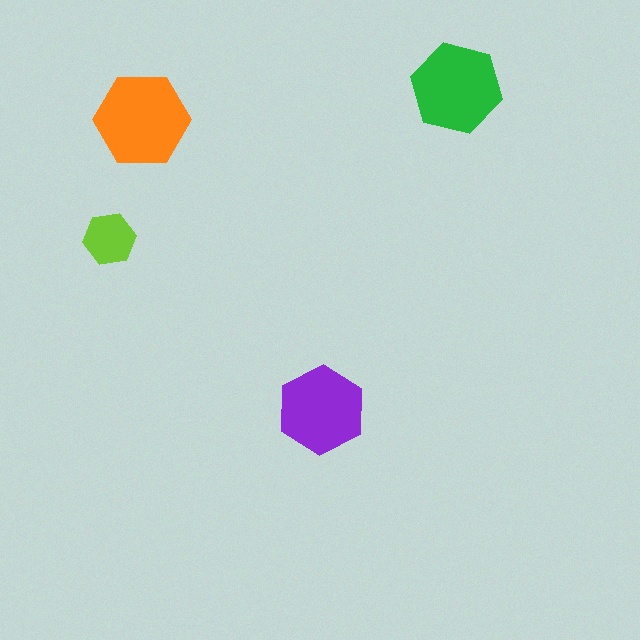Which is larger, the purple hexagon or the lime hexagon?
The purple one.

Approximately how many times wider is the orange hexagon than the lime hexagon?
About 2 times wider.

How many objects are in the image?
There are 4 objects in the image.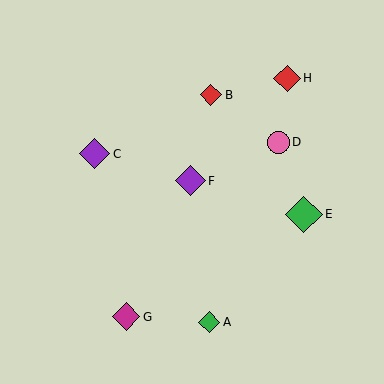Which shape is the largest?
The green diamond (labeled E) is the largest.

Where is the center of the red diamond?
The center of the red diamond is at (287, 78).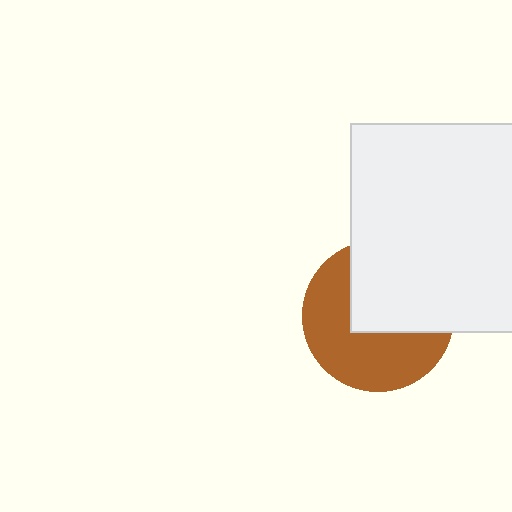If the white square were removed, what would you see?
You would see the complete brown circle.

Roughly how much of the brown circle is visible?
About half of it is visible (roughly 53%).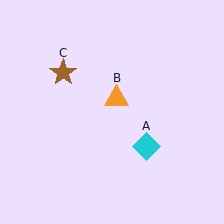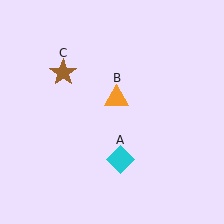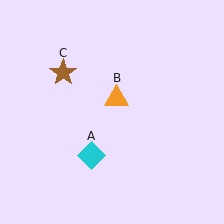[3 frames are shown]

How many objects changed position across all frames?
1 object changed position: cyan diamond (object A).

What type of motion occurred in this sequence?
The cyan diamond (object A) rotated clockwise around the center of the scene.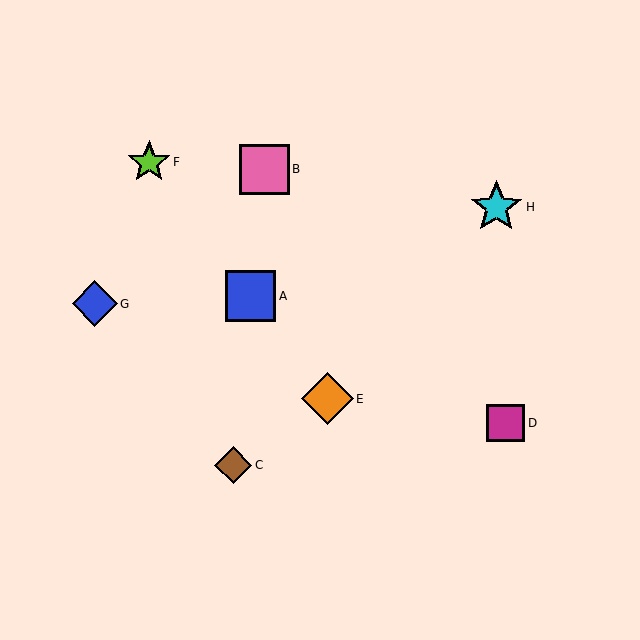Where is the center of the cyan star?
The center of the cyan star is at (496, 207).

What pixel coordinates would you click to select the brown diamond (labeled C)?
Click at (233, 465) to select the brown diamond C.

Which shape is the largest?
The cyan star (labeled H) is the largest.